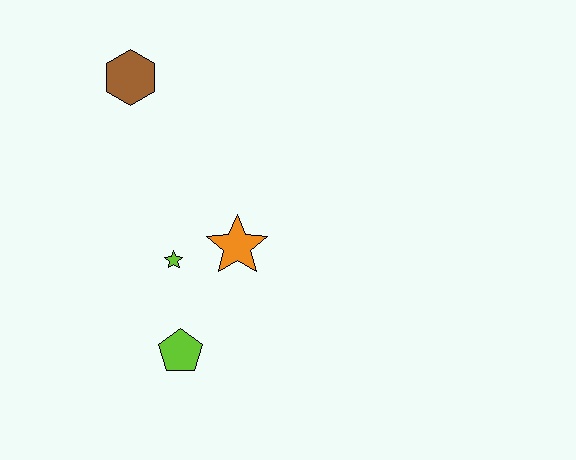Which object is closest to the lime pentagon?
The lime star is closest to the lime pentagon.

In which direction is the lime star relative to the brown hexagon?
The lime star is below the brown hexagon.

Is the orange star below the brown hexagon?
Yes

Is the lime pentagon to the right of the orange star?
No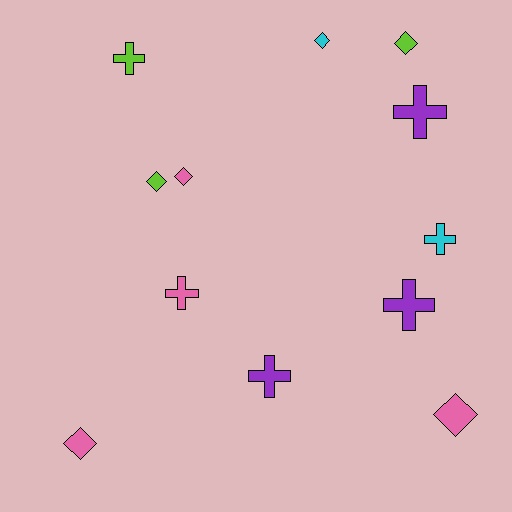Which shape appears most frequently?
Diamond, with 6 objects.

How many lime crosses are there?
There is 1 lime cross.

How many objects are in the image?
There are 12 objects.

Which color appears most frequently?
Pink, with 4 objects.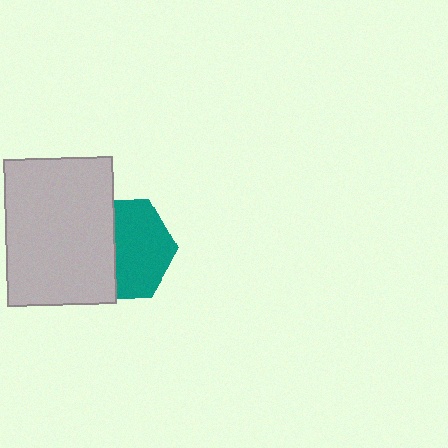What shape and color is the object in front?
The object in front is a light gray rectangle.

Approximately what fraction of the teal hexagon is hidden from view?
Roughly 44% of the teal hexagon is hidden behind the light gray rectangle.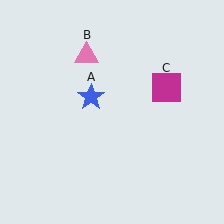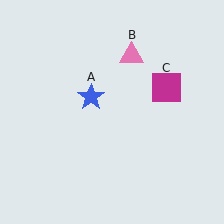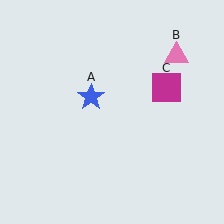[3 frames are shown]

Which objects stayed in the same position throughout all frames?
Blue star (object A) and magenta square (object C) remained stationary.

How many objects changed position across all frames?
1 object changed position: pink triangle (object B).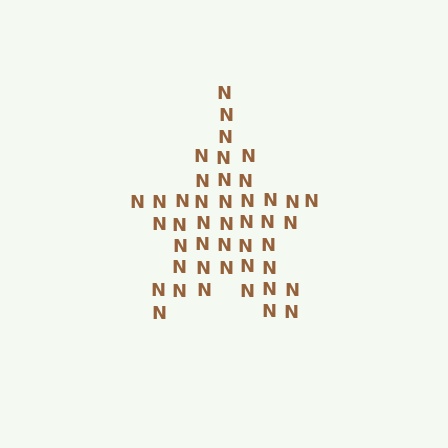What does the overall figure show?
The overall figure shows a star.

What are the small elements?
The small elements are letter N's.